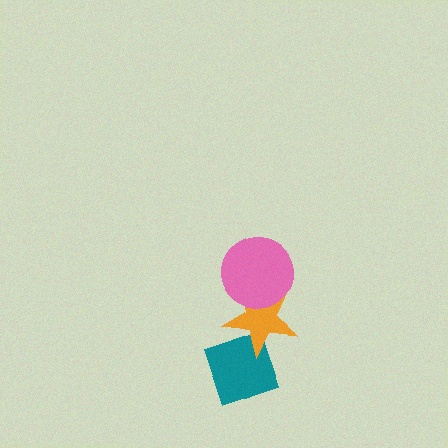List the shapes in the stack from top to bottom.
From top to bottom: the pink circle, the orange star, the teal diamond.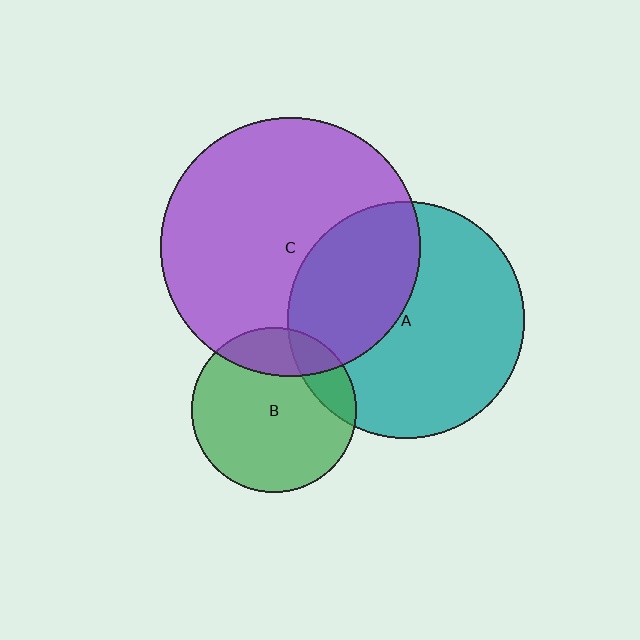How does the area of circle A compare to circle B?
Approximately 2.1 times.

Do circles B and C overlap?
Yes.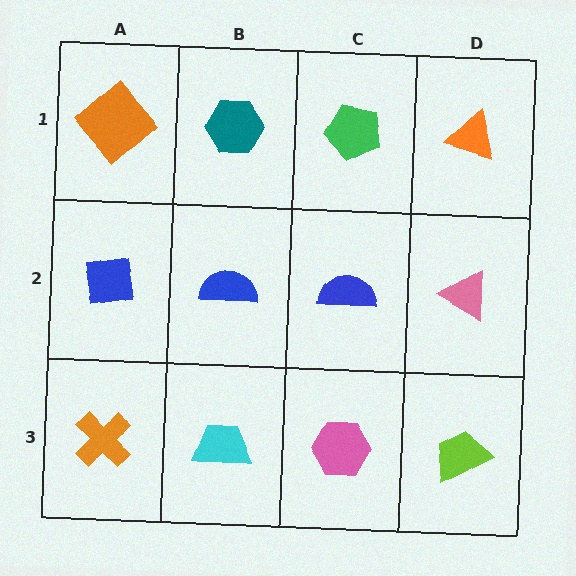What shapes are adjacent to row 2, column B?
A teal hexagon (row 1, column B), a cyan trapezoid (row 3, column B), a blue square (row 2, column A), a blue semicircle (row 2, column C).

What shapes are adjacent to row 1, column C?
A blue semicircle (row 2, column C), a teal hexagon (row 1, column B), an orange triangle (row 1, column D).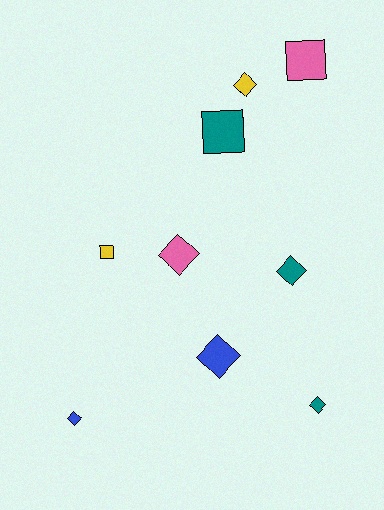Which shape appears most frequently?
Diamond, with 6 objects.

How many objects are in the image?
There are 9 objects.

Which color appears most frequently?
Teal, with 3 objects.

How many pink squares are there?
There is 1 pink square.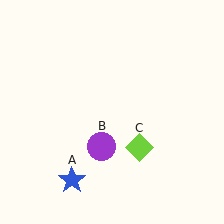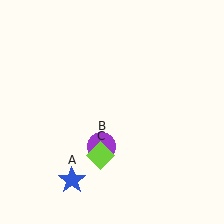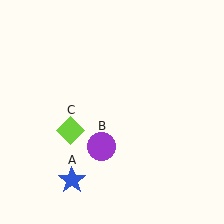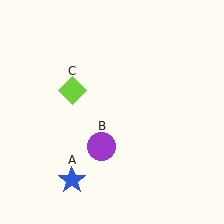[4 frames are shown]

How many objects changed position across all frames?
1 object changed position: lime diamond (object C).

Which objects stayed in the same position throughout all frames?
Blue star (object A) and purple circle (object B) remained stationary.